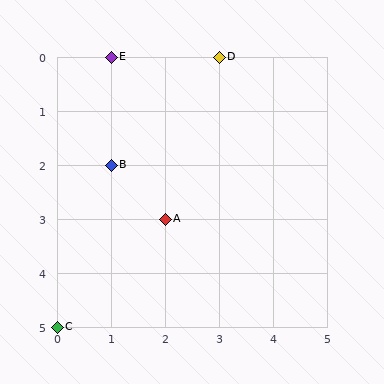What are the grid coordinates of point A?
Point A is at grid coordinates (2, 3).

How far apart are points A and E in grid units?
Points A and E are 1 column and 3 rows apart (about 3.2 grid units diagonally).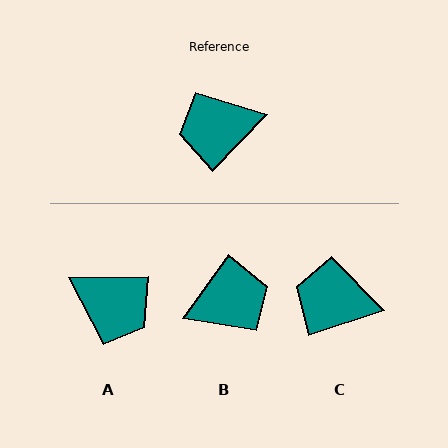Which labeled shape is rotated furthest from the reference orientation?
B, about 172 degrees away.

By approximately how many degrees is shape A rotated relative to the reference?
Approximately 134 degrees counter-clockwise.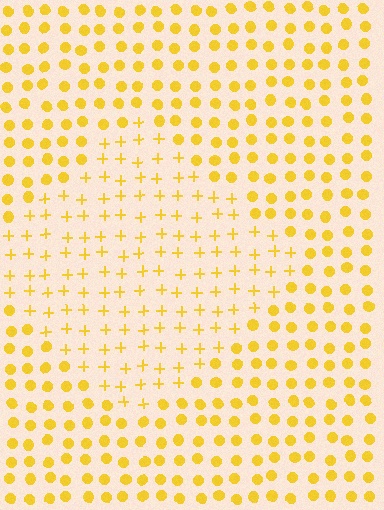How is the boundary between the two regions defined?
The boundary is defined by a change in element shape: plus signs inside vs. circles outside. All elements share the same color and spacing.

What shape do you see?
I see a diamond.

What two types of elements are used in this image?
The image uses plus signs inside the diamond region and circles outside it.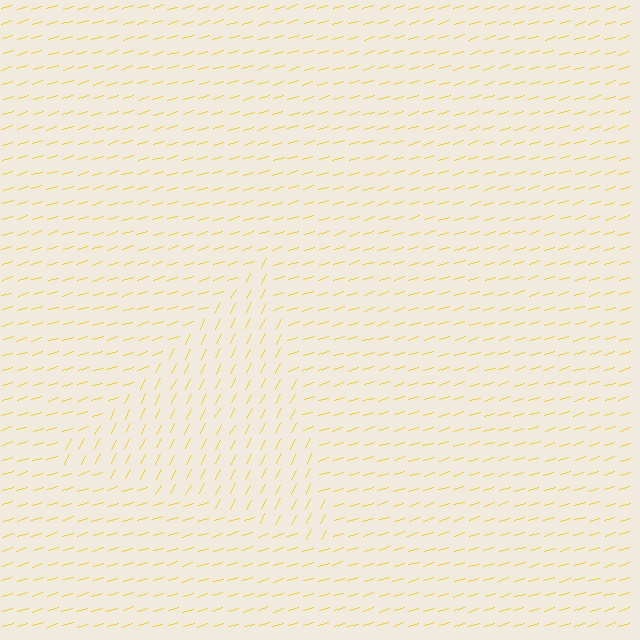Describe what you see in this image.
The image is filled with small yellow line segments. A triangle region in the image has lines oriented differently from the surrounding lines, creating a visible texture boundary.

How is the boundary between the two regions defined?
The boundary is defined purely by a change in line orientation (approximately 45 degrees difference). All lines are the same color and thickness.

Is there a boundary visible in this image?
Yes, there is a texture boundary formed by a change in line orientation.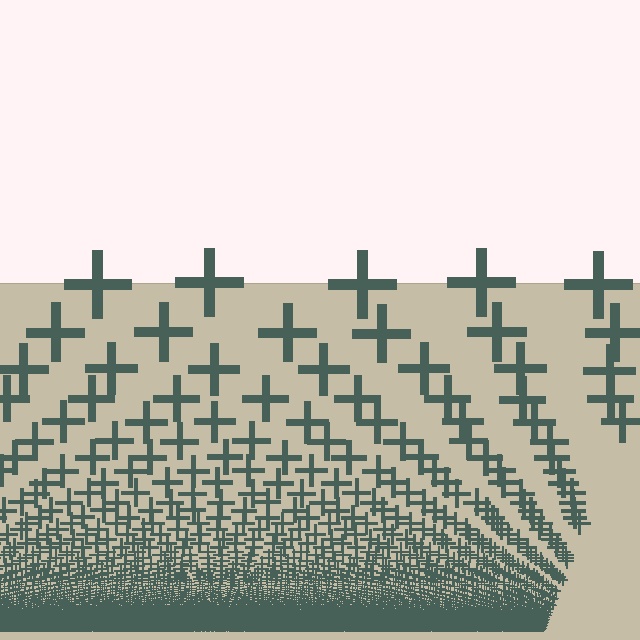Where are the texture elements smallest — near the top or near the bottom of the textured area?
Near the bottom.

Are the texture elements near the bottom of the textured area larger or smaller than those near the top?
Smaller. The gradient is inverted — elements near the bottom are smaller and denser.